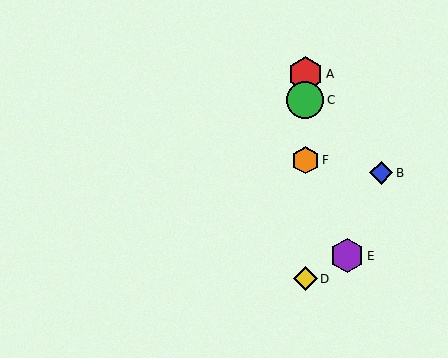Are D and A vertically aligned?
Yes, both are at x≈305.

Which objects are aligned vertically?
Objects A, C, D, F are aligned vertically.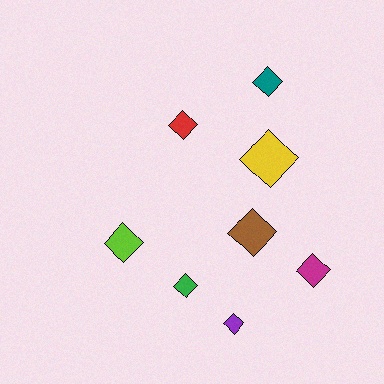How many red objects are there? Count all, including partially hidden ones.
There is 1 red object.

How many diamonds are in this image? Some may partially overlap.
There are 8 diamonds.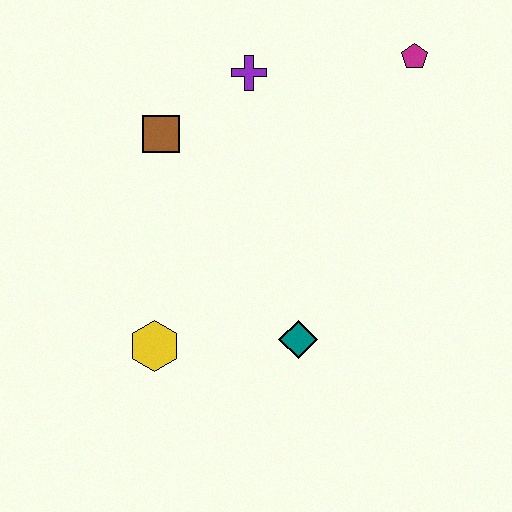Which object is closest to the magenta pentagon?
The purple cross is closest to the magenta pentagon.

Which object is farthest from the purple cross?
The yellow hexagon is farthest from the purple cross.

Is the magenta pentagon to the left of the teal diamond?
No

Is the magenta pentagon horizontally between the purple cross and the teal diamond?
No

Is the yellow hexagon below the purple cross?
Yes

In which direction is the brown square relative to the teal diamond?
The brown square is above the teal diamond.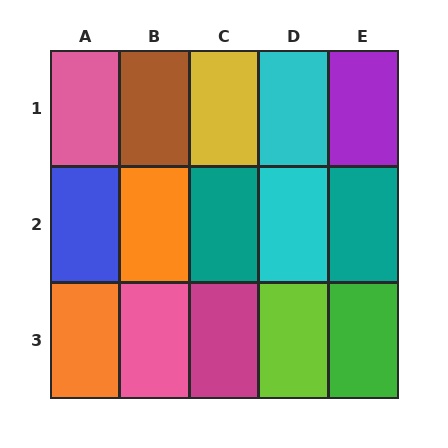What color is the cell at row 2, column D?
Cyan.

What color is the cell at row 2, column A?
Blue.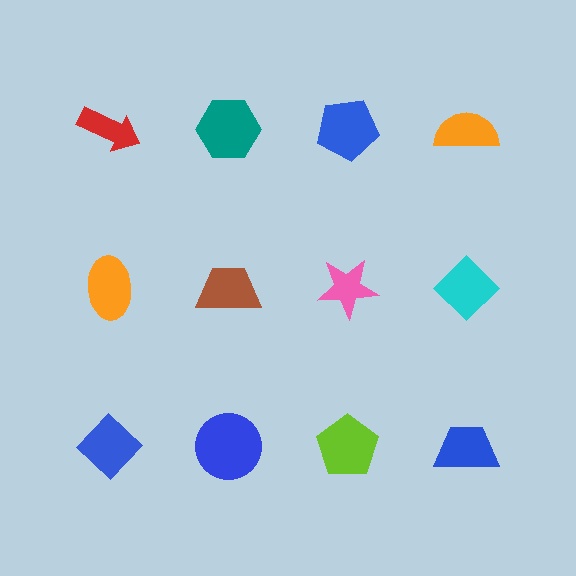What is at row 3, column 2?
A blue circle.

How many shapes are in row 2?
4 shapes.